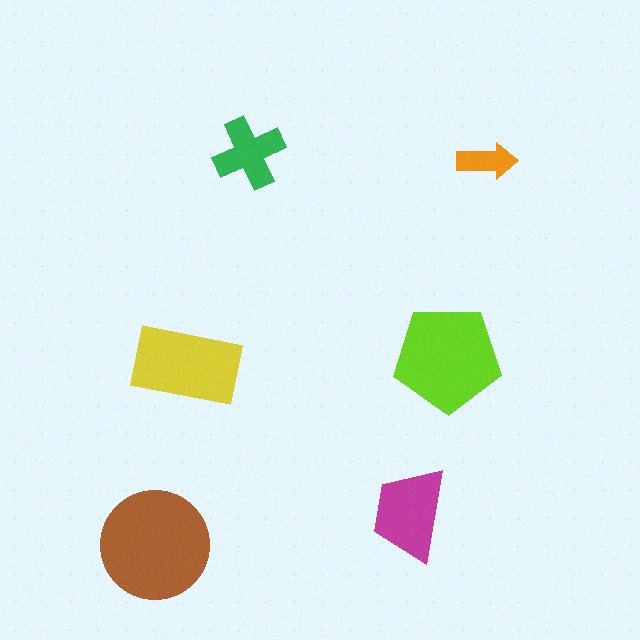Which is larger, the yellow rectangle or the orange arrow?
The yellow rectangle.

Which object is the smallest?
The orange arrow.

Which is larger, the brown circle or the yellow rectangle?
The brown circle.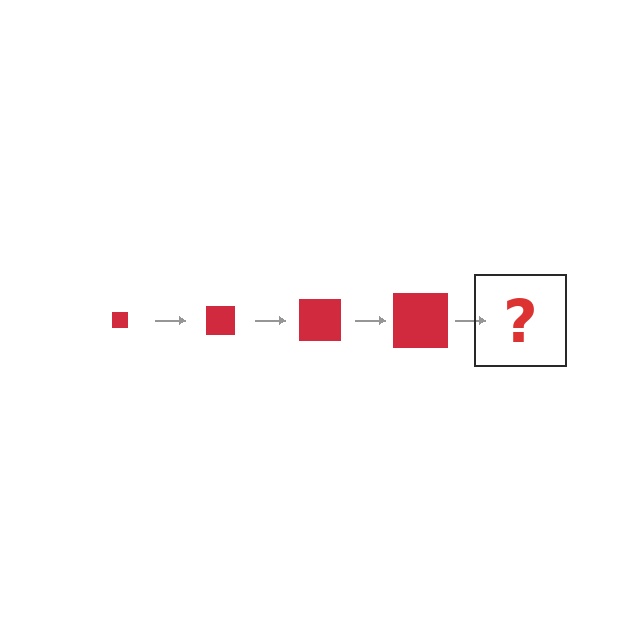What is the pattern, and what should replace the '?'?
The pattern is that the square gets progressively larger each step. The '?' should be a red square, larger than the previous one.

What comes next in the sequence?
The next element should be a red square, larger than the previous one.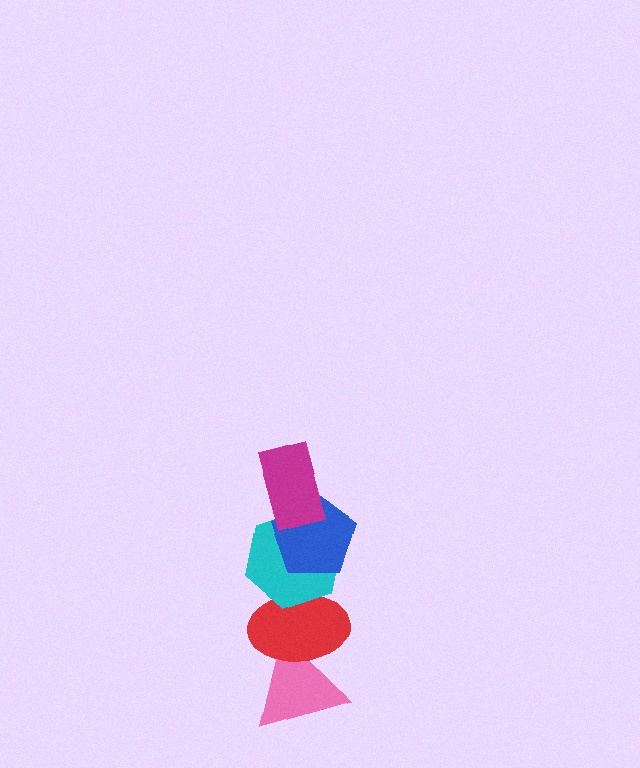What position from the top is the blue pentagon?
The blue pentagon is 2nd from the top.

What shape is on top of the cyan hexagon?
The blue pentagon is on top of the cyan hexagon.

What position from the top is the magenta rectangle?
The magenta rectangle is 1st from the top.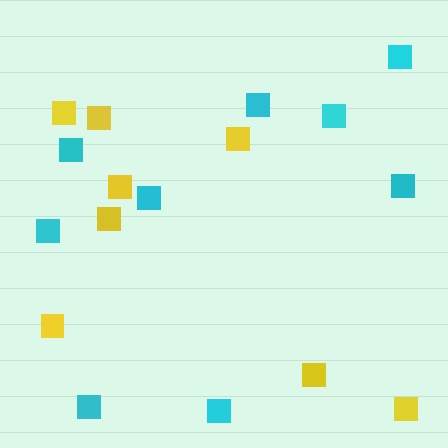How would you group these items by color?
There are 2 groups: one group of cyan squares (9) and one group of yellow squares (8).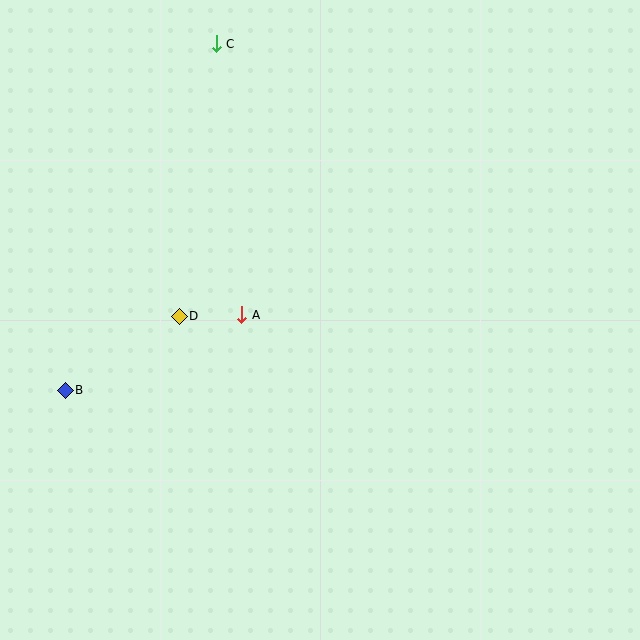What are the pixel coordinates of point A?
Point A is at (242, 315).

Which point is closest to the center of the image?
Point A at (242, 315) is closest to the center.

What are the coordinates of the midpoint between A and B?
The midpoint between A and B is at (154, 353).